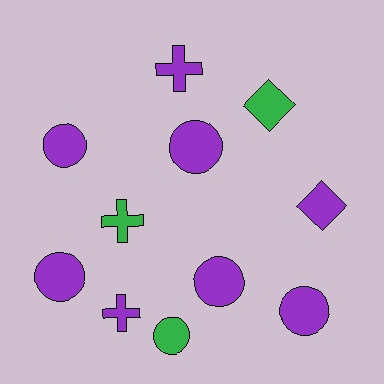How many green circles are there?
There is 1 green circle.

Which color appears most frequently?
Purple, with 8 objects.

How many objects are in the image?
There are 11 objects.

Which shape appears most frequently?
Circle, with 6 objects.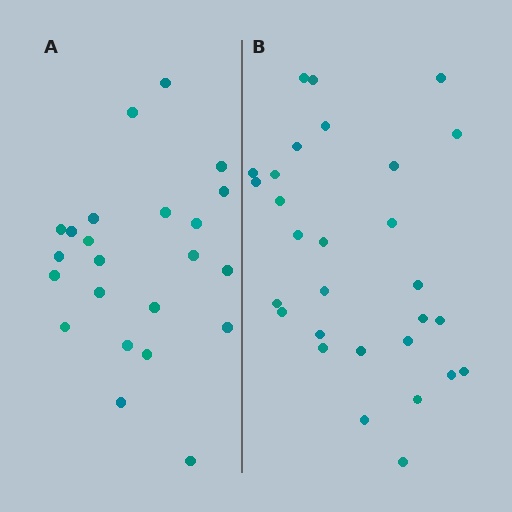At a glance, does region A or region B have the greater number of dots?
Region B (the right region) has more dots.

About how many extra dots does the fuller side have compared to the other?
Region B has about 6 more dots than region A.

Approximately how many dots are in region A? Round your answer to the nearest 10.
About 20 dots. (The exact count is 23, which rounds to 20.)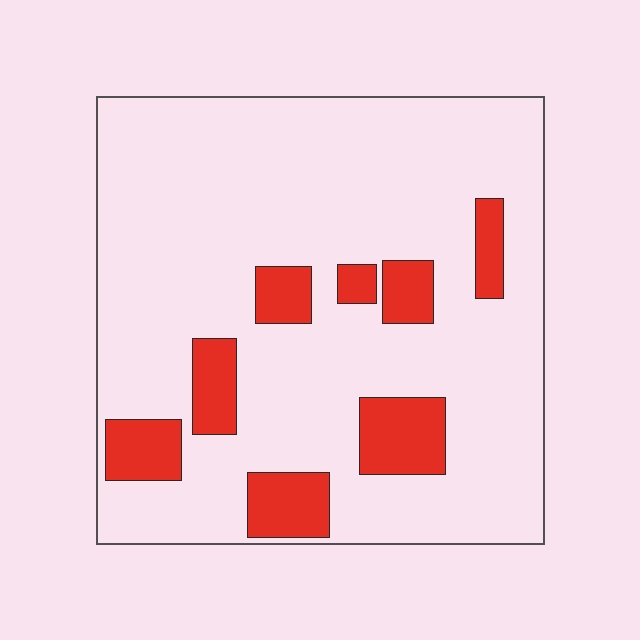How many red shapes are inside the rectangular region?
8.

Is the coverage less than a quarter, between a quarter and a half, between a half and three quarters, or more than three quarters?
Less than a quarter.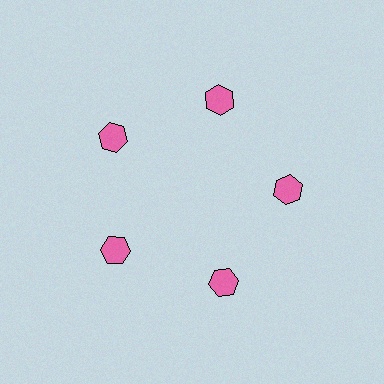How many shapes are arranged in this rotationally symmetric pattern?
There are 5 shapes, arranged in 5 groups of 1.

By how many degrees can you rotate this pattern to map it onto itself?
The pattern maps onto itself every 72 degrees of rotation.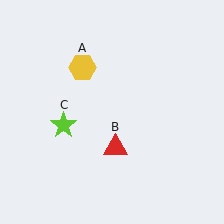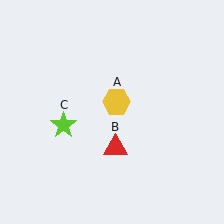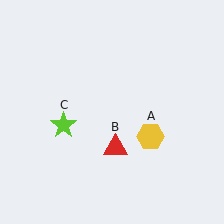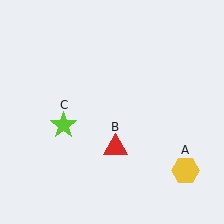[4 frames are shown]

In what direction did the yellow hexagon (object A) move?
The yellow hexagon (object A) moved down and to the right.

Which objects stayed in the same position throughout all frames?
Red triangle (object B) and lime star (object C) remained stationary.